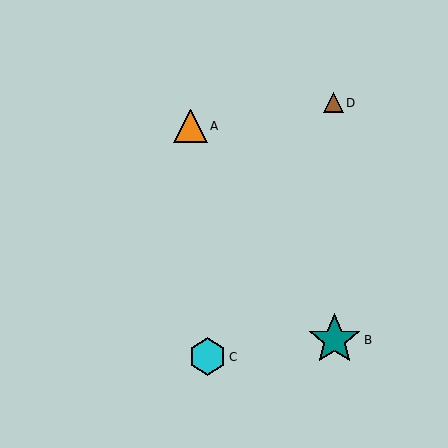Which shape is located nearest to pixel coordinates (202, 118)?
The orange triangle (labeled A) at (190, 126) is nearest to that location.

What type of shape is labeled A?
Shape A is an orange triangle.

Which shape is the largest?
The teal star (labeled B) is the largest.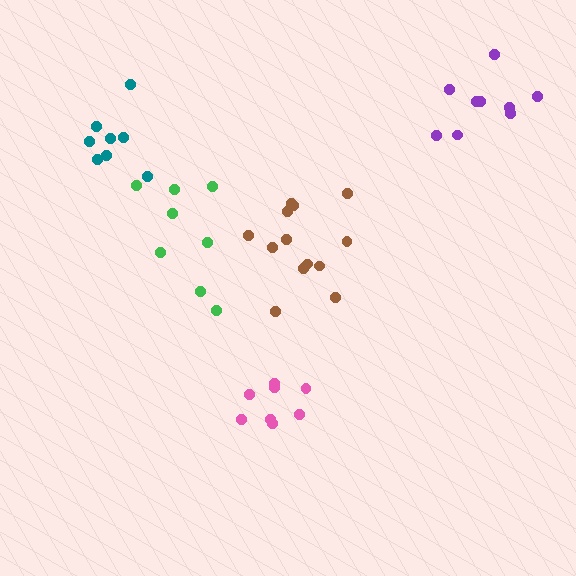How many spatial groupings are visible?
There are 5 spatial groupings.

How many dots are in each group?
Group 1: 8 dots, Group 2: 8 dots, Group 3: 8 dots, Group 4: 9 dots, Group 5: 13 dots (46 total).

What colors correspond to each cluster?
The clusters are colored: pink, green, teal, purple, brown.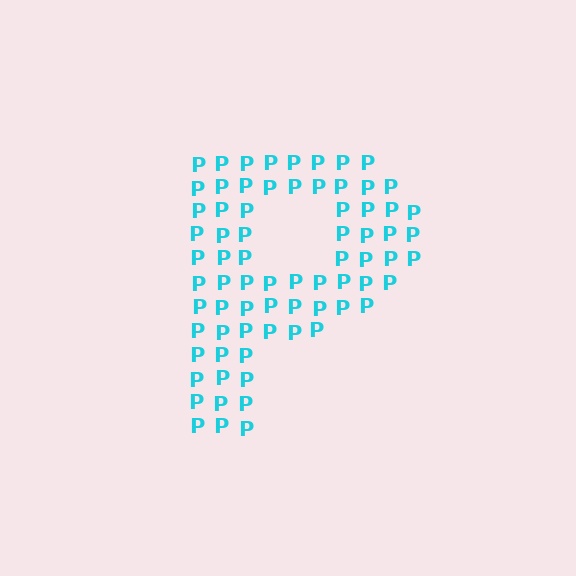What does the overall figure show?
The overall figure shows the letter P.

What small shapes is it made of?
It is made of small letter P's.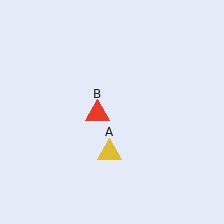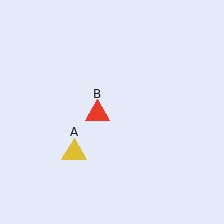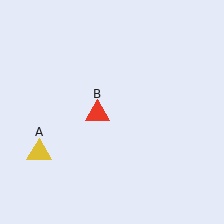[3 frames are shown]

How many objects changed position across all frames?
1 object changed position: yellow triangle (object A).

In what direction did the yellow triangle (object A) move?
The yellow triangle (object A) moved left.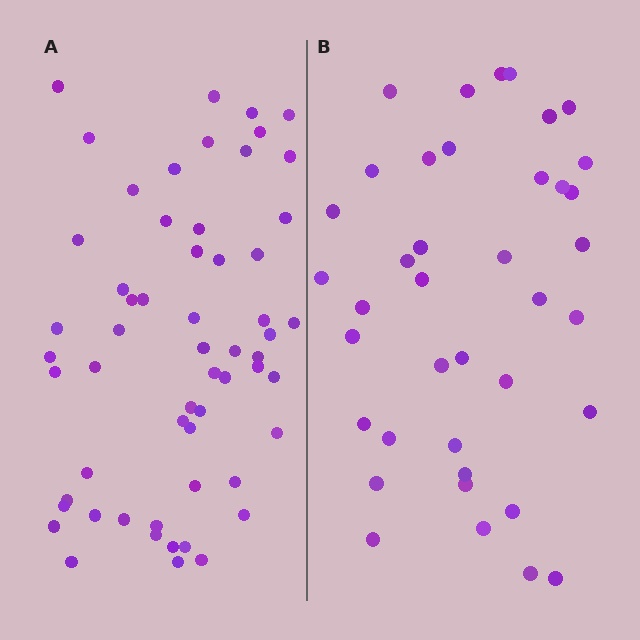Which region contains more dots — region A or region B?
Region A (the left region) has more dots.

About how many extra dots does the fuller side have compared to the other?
Region A has approximately 20 more dots than region B.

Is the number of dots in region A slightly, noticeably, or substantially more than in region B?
Region A has substantially more. The ratio is roughly 1.5 to 1.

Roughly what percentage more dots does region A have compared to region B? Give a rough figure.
About 50% more.